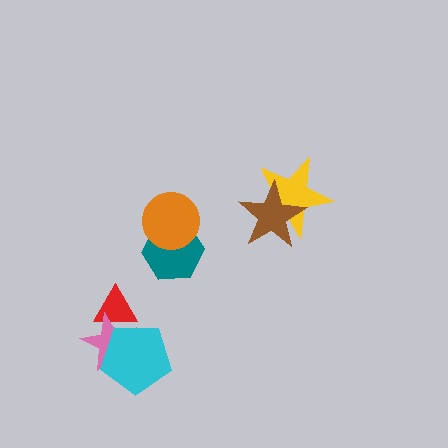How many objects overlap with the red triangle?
2 objects overlap with the red triangle.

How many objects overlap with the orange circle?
1 object overlaps with the orange circle.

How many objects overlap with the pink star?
2 objects overlap with the pink star.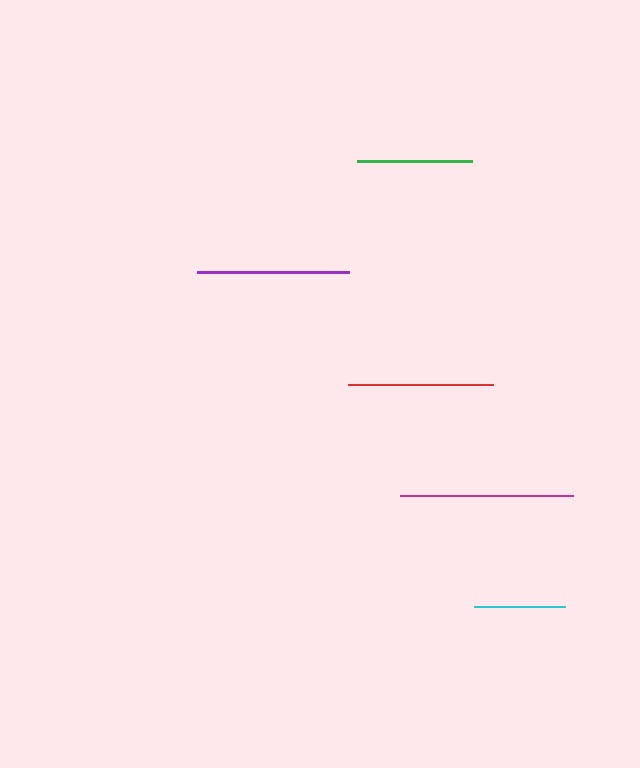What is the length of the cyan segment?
The cyan segment is approximately 91 pixels long.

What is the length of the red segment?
The red segment is approximately 145 pixels long.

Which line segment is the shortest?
The cyan line is the shortest at approximately 91 pixels.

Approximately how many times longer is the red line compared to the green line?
The red line is approximately 1.3 times the length of the green line.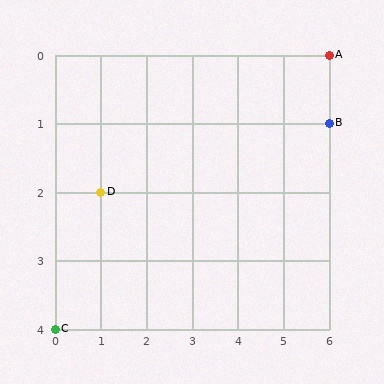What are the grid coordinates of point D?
Point D is at grid coordinates (1, 2).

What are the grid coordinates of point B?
Point B is at grid coordinates (6, 1).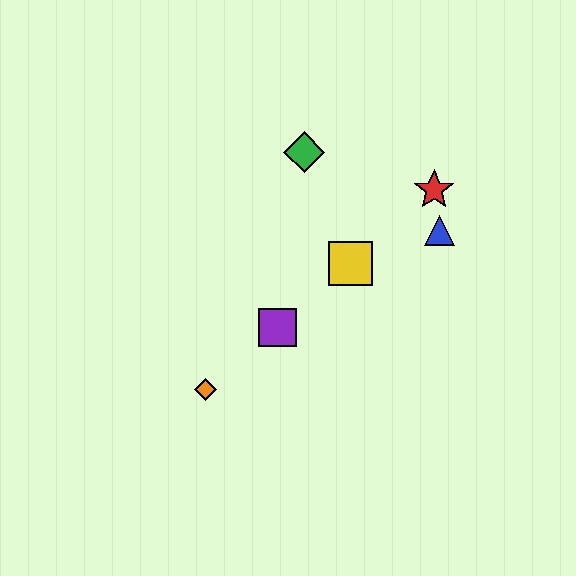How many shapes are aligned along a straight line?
4 shapes (the red star, the yellow square, the purple square, the orange diamond) are aligned along a straight line.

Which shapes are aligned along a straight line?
The red star, the yellow square, the purple square, the orange diamond are aligned along a straight line.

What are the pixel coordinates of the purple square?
The purple square is at (277, 327).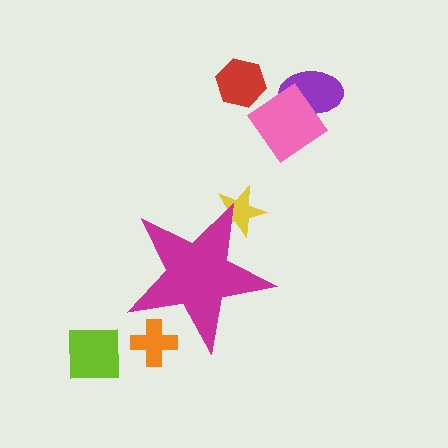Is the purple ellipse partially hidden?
No, the purple ellipse is fully visible.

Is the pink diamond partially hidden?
No, the pink diamond is fully visible.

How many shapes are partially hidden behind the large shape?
2 shapes are partially hidden.